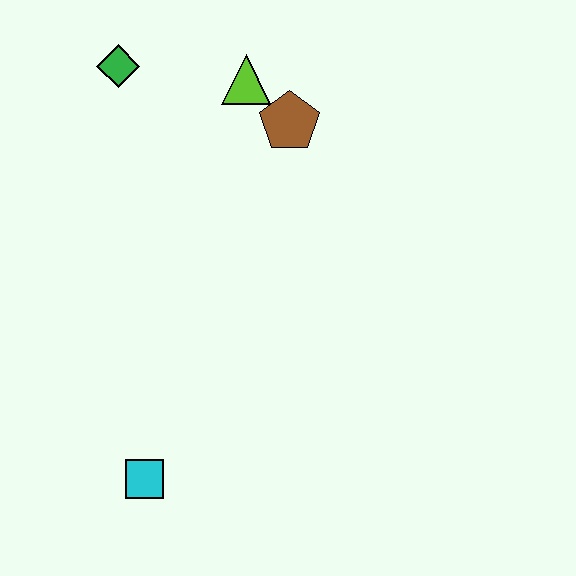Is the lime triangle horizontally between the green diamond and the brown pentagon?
Yes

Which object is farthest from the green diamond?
The cyan square is farthest from the green diamond.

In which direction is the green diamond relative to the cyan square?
The green diamond is above the cyan square.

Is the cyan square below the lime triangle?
Yes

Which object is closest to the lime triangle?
The brown pentagon is closest to the lime triangle.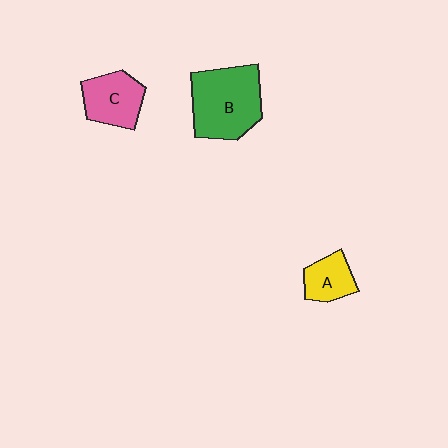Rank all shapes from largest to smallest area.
From largest to smallest: B (green), C (pink), A (yellow).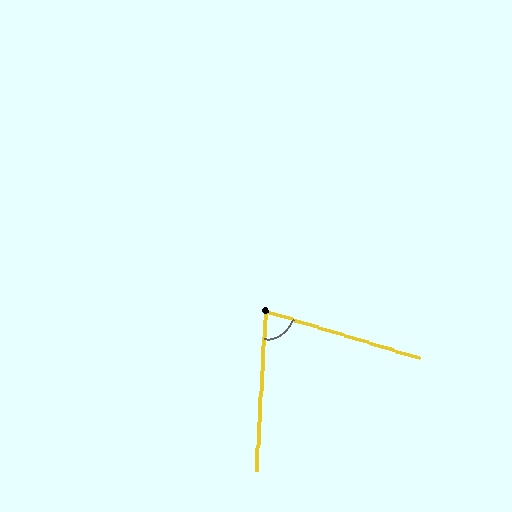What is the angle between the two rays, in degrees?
Approximately 76 degrees.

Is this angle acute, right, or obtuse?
It is acute.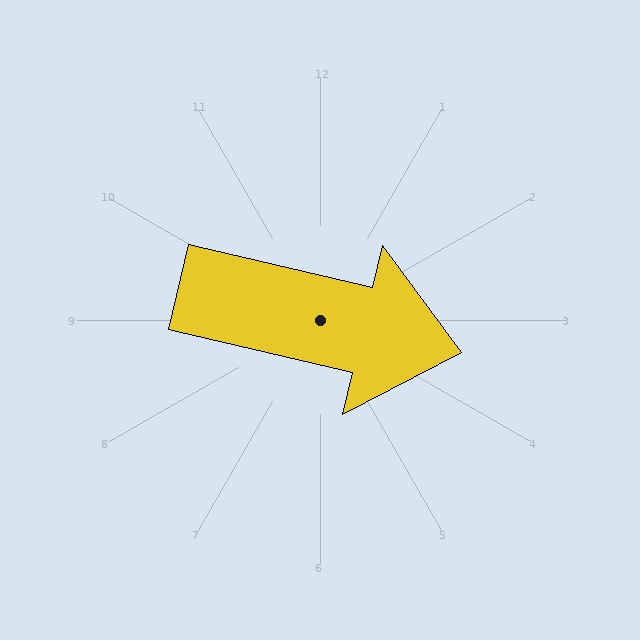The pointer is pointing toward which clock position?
Roughly 3 o'clock.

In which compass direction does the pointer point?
East.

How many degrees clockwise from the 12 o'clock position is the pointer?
Approximately 103 degrees.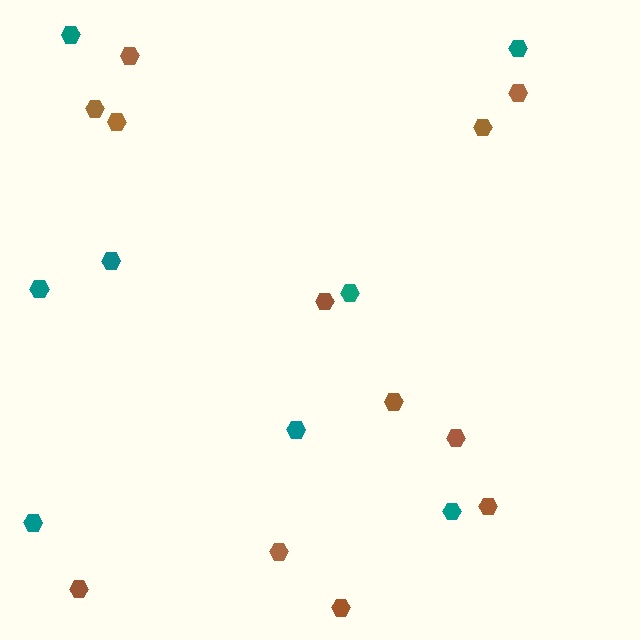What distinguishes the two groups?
There are 2 groups: one group of brown hexagons (12) and one group of teal hexagons (8).